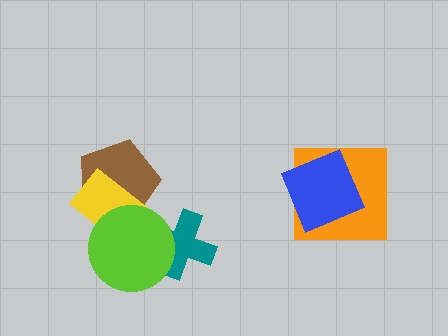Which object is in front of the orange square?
The blue diamond is in front of the orange square.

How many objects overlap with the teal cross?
1 object overlaps with the teal cross.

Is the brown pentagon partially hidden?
Yes, it is partially covered by another shape.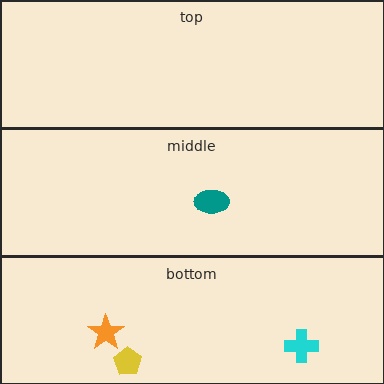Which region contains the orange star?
The bottom region.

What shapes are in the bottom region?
The cyan cross, the yellow pentagon, the orange star.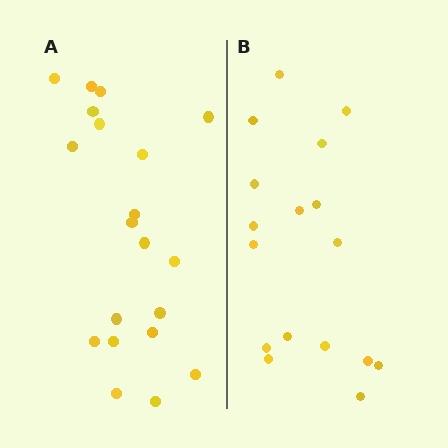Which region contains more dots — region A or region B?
Region A (the left region) has more dots.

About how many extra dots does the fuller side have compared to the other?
Region A has just a few more — roughly 2 or 3 more dots than region B.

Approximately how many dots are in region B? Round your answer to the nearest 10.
About 20 dots. (The exact count is 17, which rounds to 20.)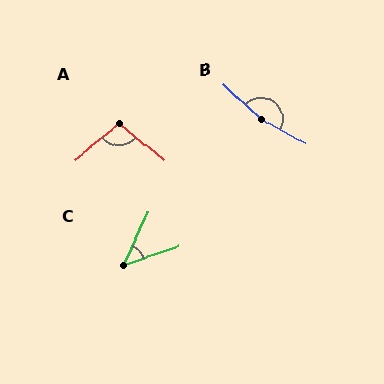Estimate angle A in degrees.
Approximately 102 degrees.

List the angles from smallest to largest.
C (47°), A (102°), B (165°).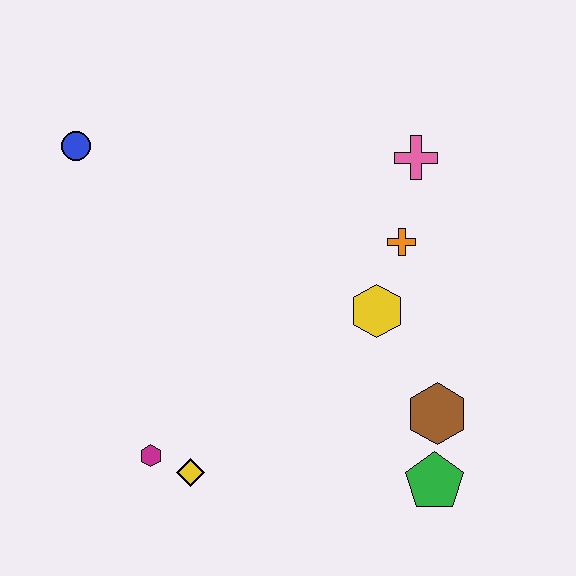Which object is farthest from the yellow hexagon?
The blue circle is farthest from the yellow hexagon.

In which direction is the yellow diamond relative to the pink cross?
The yellow diamond is below the pink cross.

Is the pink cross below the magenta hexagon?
No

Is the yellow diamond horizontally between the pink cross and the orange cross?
No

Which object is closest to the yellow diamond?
The magenta hexagon is closest to the yellow diamond.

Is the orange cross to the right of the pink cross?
No